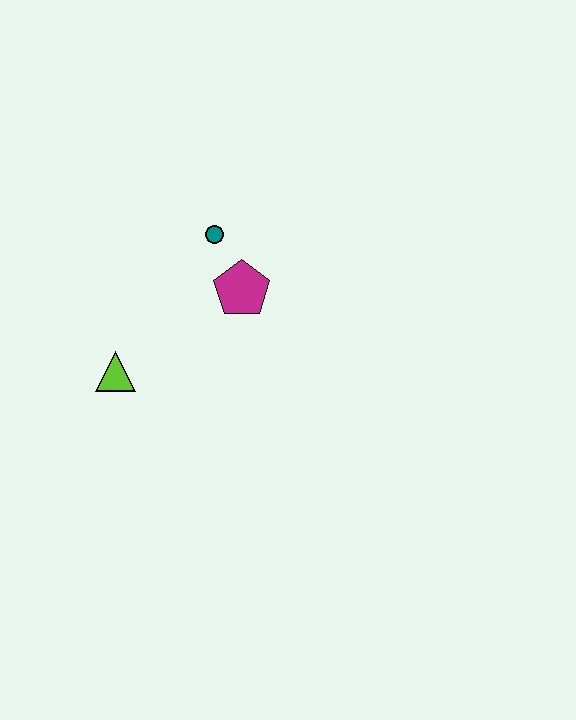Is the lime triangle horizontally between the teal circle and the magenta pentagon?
No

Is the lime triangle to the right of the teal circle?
No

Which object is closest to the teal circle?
The magenta pentagon is closest to the teal circle.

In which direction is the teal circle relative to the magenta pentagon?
The teal circle is above the magenta pentagon.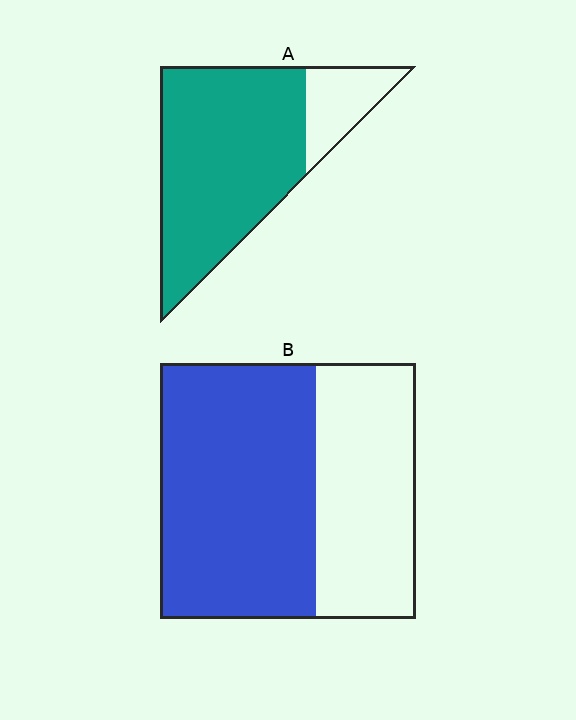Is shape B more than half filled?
Yes.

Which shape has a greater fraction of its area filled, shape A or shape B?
Shape A.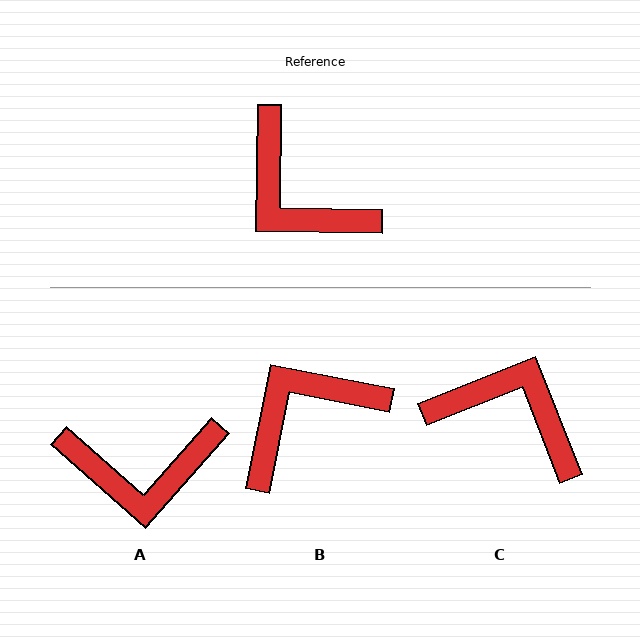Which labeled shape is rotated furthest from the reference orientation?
C, about 157 degrees away.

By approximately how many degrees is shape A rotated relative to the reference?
Approximately 50 degrees counter-clockwise.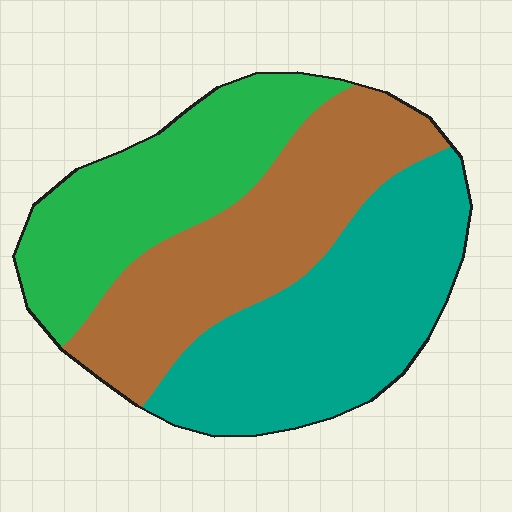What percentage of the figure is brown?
Brown takes up between a third and a half of the figure.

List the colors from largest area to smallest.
From largest to smallest: teal, brown, green.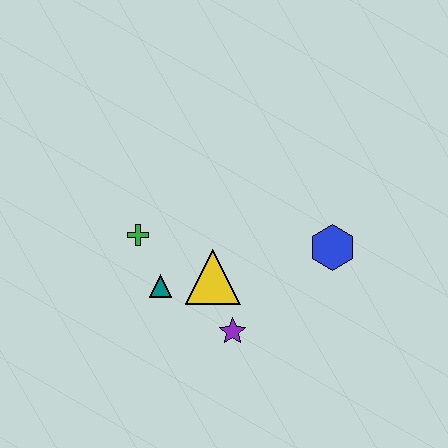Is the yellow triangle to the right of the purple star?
No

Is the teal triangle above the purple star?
Yes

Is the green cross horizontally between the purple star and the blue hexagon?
No